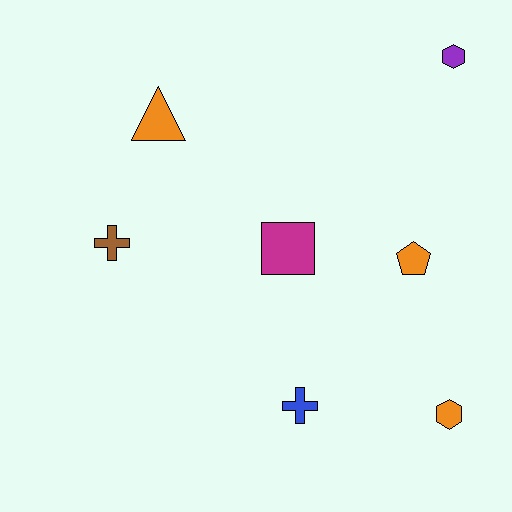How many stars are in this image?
There are no stars.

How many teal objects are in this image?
There are no teal objects.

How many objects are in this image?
There are 7 objects.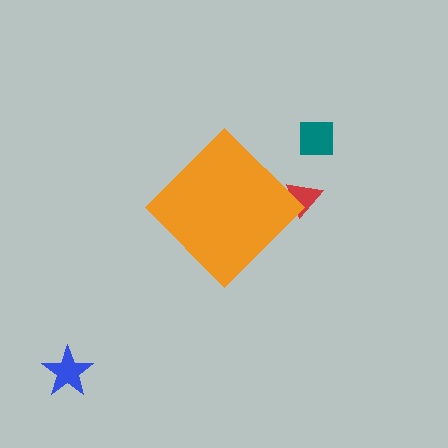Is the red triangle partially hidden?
Yes, the red triangle is partially hidden behind the orange diamond.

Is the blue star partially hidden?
No, the blue star is fully visible.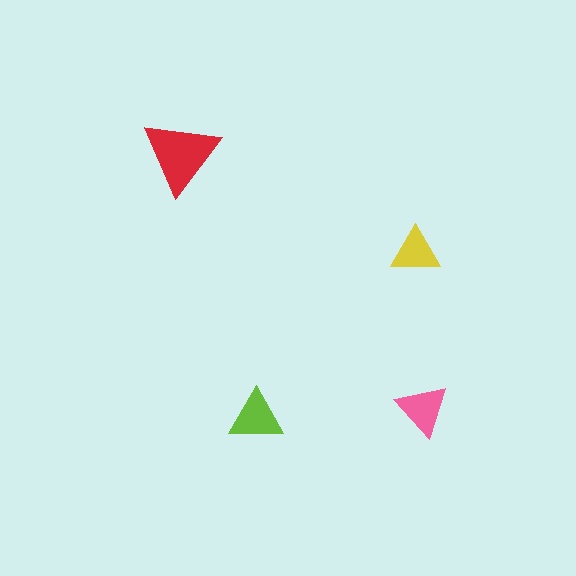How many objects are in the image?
There are 4 objects in the image.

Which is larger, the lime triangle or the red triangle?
The red one.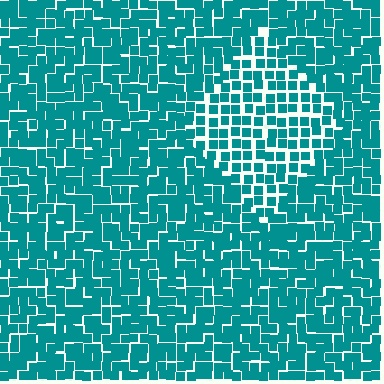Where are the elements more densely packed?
The elements are more densely packed outside the diamond boundary.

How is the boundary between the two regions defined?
The boundary is defined by a change in element density (approximately 1.5x ratio). All elements are the same color, size, and shape.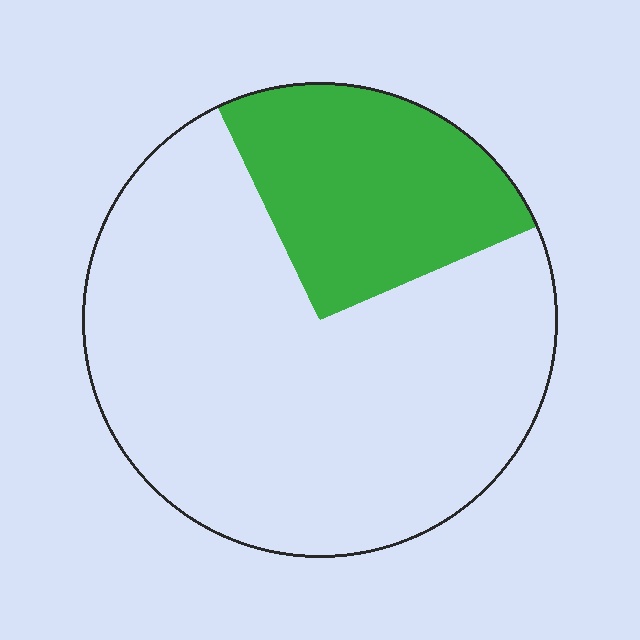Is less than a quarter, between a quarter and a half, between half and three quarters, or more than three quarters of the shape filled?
Between a quarter and a half.